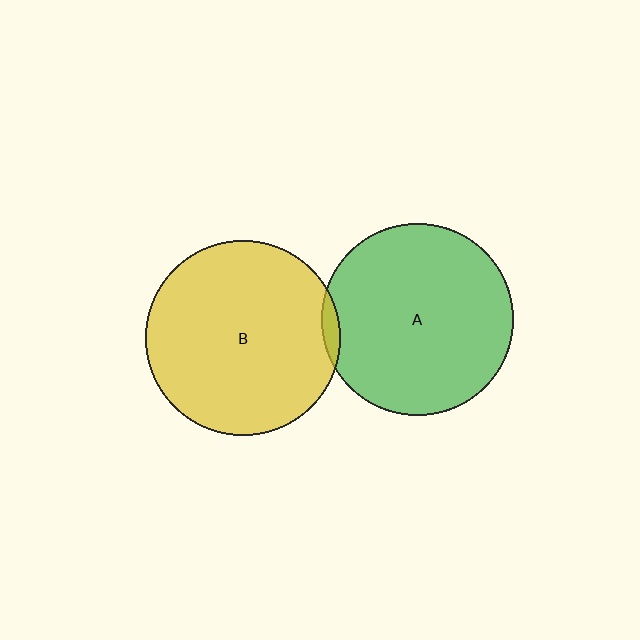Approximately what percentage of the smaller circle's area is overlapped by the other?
Approximately 5%.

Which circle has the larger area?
Circle B (yellow).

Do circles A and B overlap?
Yes.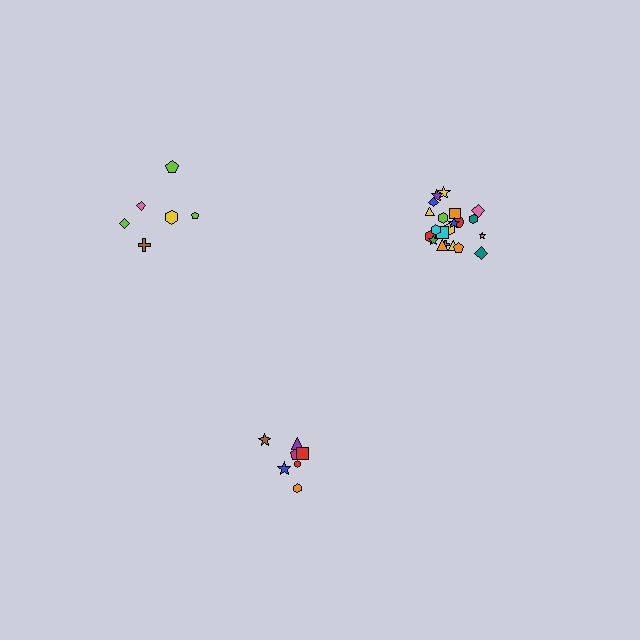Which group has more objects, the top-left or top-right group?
The top-right group.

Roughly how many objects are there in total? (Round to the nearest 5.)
Roughly 35 objects in total.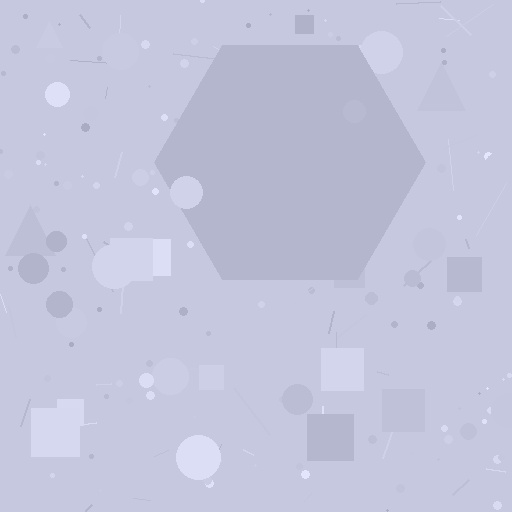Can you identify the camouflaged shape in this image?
The camouflaged shape is a hexagon.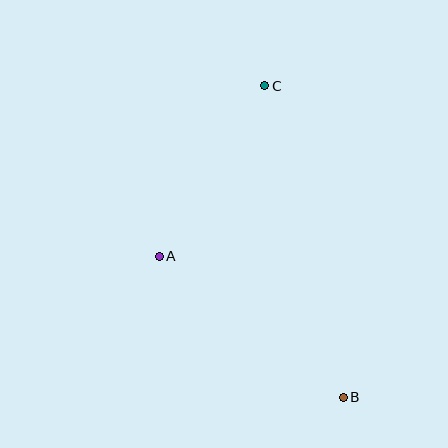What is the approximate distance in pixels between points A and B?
The distance between A and B is approximately 232 pixels.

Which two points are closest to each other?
Points A and C are closest to each other.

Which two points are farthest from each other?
Points B and C are farthest from each other.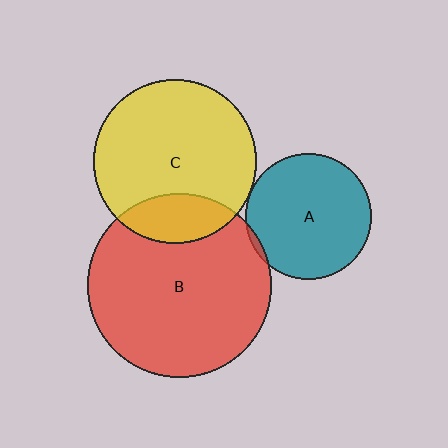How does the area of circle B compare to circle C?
Approximately 1.3 times.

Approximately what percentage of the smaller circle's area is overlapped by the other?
Approximately 5%.